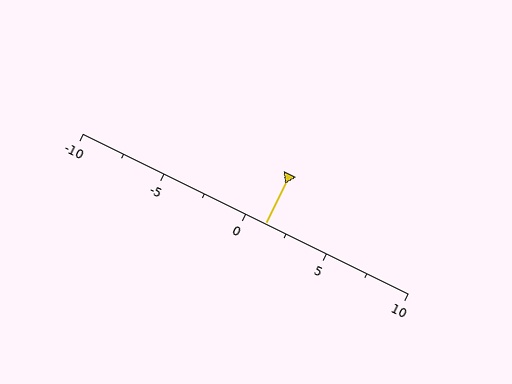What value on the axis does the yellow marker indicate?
The marker indicates approximately 1.2.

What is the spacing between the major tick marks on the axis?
The major ticks are spaced 5 apart.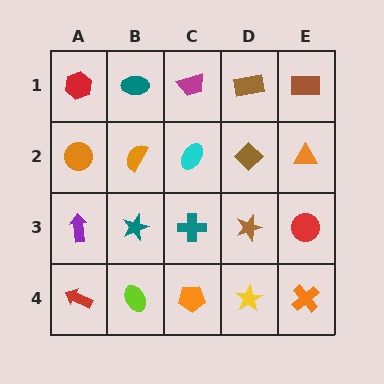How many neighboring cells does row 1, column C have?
3.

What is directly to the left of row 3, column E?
A brown star.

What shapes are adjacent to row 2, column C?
A magenta trapezoid (row 1, column C), a teal cross (row 3, column C), an orange semicircle (row 2, column B), a brown diamond (row 2, column D).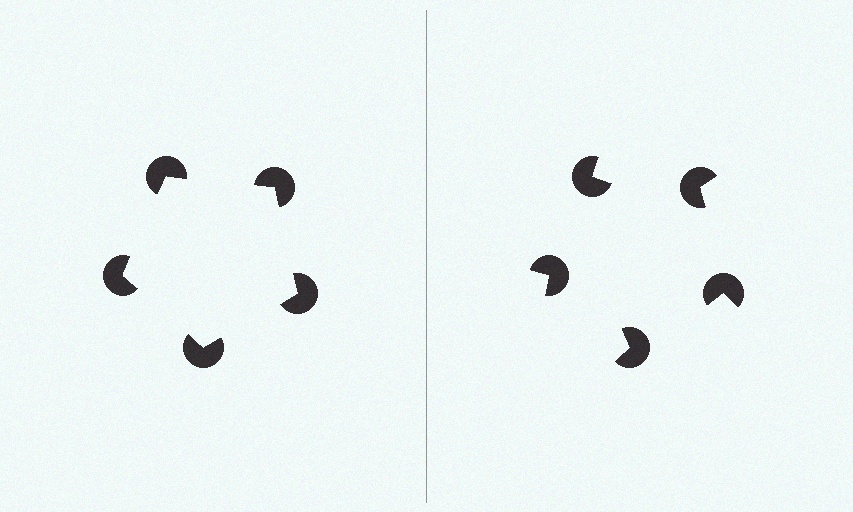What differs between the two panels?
The pac-man discs are positioned identically on both sides; only the wedge orientations differ. On the left they align to a pentagon; on the right they are misaligned.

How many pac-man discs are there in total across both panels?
10 — 5 on each side.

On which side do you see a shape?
An illusory pentagon appears on the left side. On the right side the wedge cuts are rotated, so no coherent shape forms.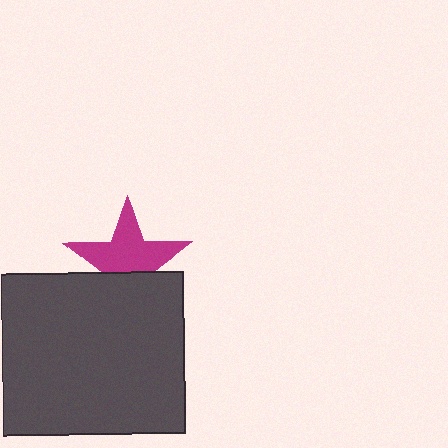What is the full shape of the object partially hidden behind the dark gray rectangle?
The partially hidden object is a magenta star.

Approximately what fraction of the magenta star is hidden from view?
Roughly 37% of the magenta star is hidden behind the dark gray rectangle.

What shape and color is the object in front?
The object in front is a dark gray rectangle.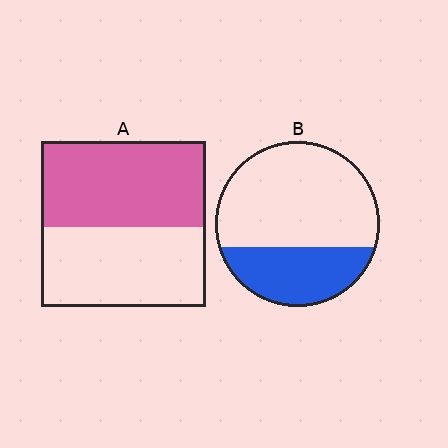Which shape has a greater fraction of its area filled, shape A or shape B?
Shape A.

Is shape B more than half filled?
No.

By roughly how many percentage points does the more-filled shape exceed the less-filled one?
By roughly 20 percentage points (A over B).